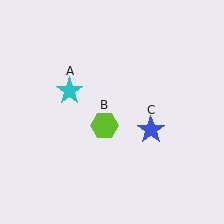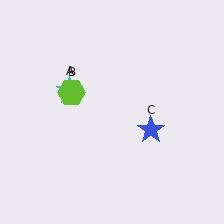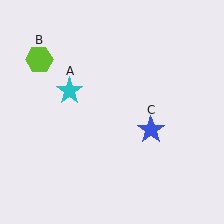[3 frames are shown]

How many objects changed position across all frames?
1 object changed position: lime hexagon (object B).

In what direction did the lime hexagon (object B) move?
The lime hexagon (object B) moved up and to the left.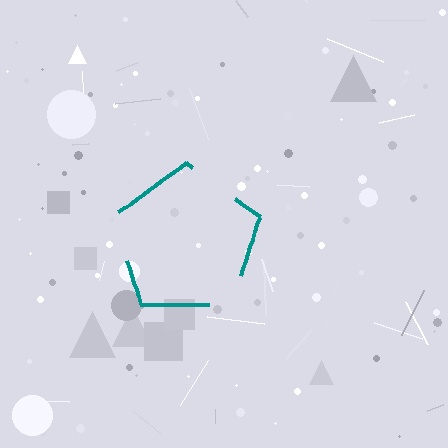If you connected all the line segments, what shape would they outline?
They would outline a pentagon.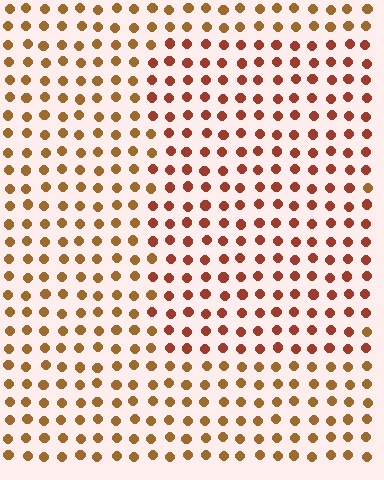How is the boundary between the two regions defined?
The boundary is defined purely by a slight shift in hue (about 26 degrees). Spacing, size, and orientation are identical on both sides.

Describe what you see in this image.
The image is filled with small brown elements in a uniform arrangement. A rectangle-shaped region is visible where the elements are tinted to a slightly different hue, forming a subtle color boundary.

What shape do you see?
I see a rectangle.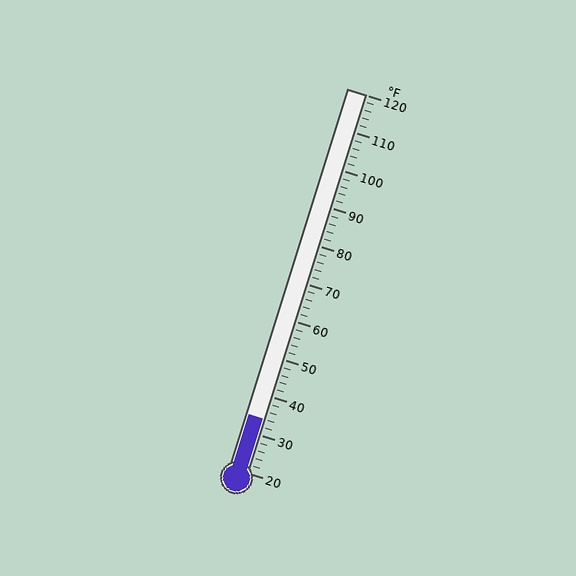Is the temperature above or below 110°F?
The temperature is below 110°F.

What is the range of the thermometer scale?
The thermometer scale ranges from 20°F to 120°F.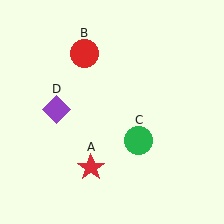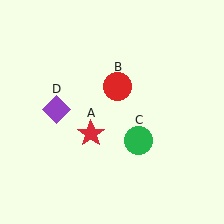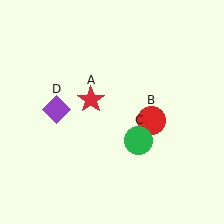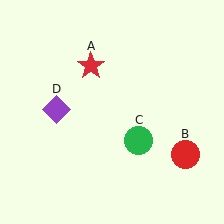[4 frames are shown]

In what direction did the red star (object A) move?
The red star (object A) moved up.